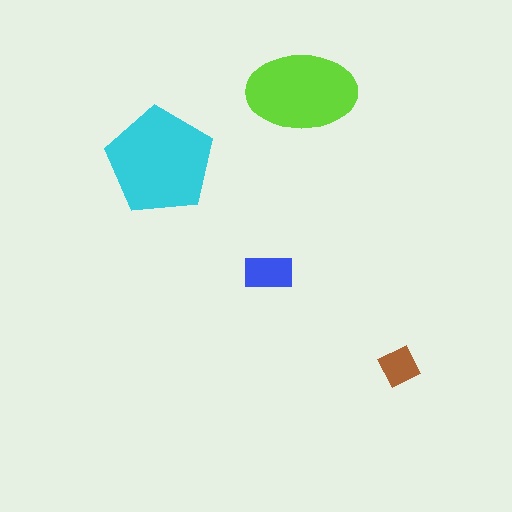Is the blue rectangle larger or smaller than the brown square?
Larger.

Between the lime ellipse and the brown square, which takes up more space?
The lime ellipse.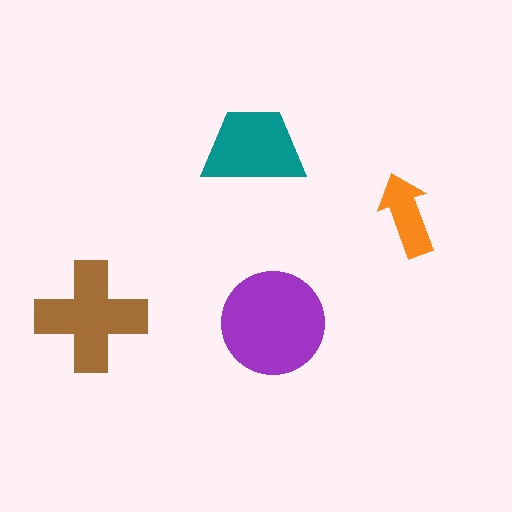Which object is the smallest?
The orange arrow.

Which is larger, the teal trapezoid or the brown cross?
The brown cross.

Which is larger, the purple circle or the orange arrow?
The purple circle.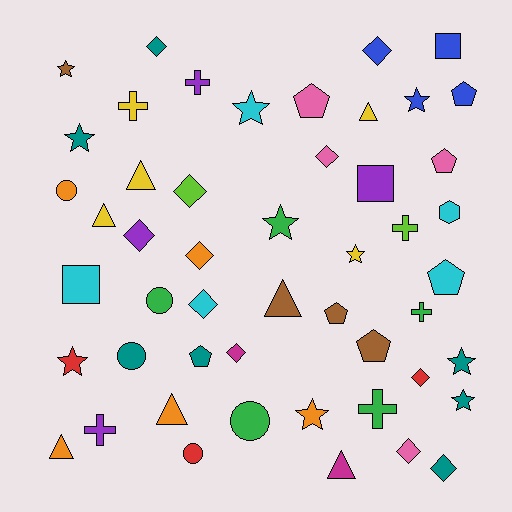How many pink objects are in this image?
There are 4 pink objects.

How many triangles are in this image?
There are 7 triangles.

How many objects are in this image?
There are 50 objects.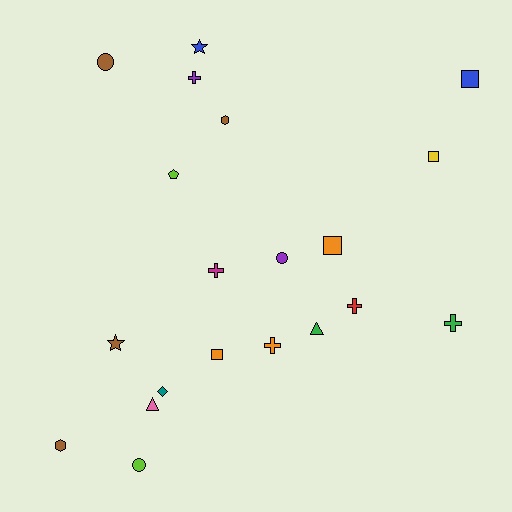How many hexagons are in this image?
There are 2 hexagons.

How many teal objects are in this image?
There is 1 teal object.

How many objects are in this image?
There are 20 objects.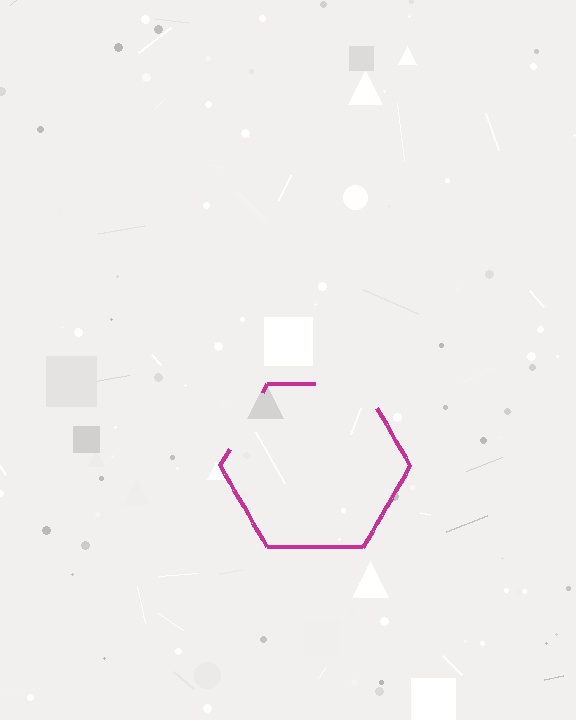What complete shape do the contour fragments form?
The contour fragments form a hexagon.